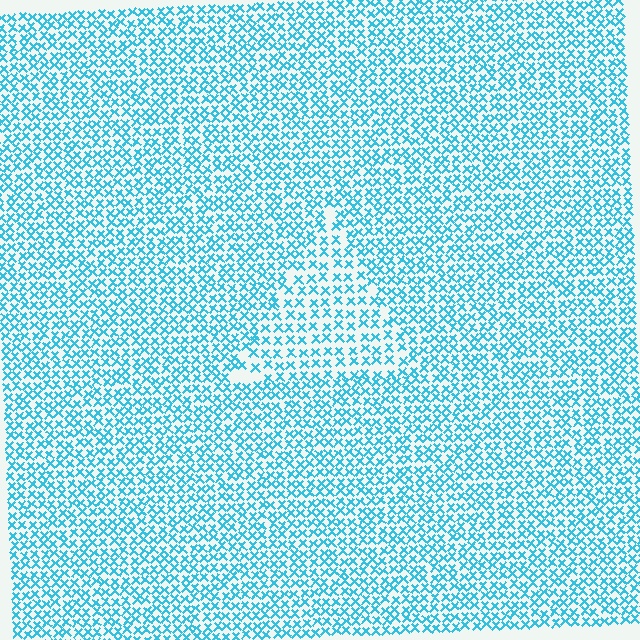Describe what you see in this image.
The image contains small cyan elements arranged at two different densities. A triangle-shaped region is visible where the elements are less densely packed than the surrounding area.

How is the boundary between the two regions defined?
The boundary is defined by a change in element density (approximately 1.5x ratio). All elements are the same color, size, and shape.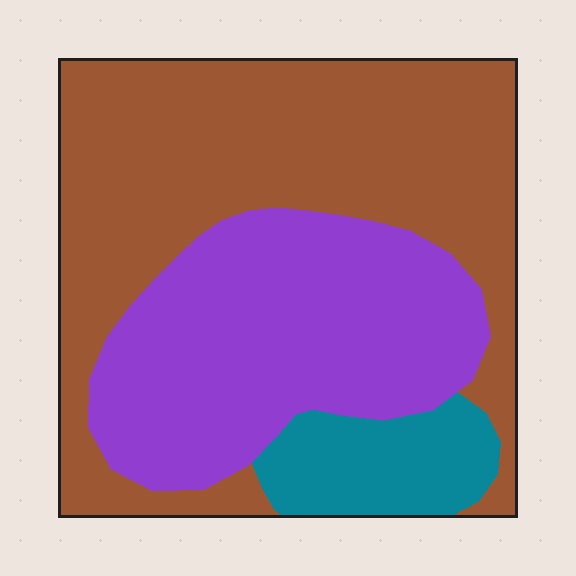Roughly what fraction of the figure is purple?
Purple takes up about three eighths (3/8) of the figure.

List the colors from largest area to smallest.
From largest to smallest: brown, purple, teal.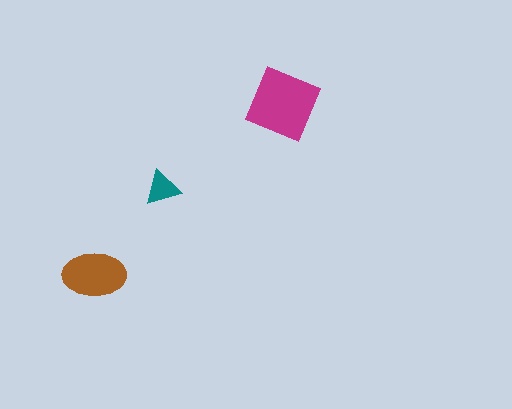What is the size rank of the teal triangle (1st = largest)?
3rd.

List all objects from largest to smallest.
The magenta square, the brown ellipse, the teal triangle.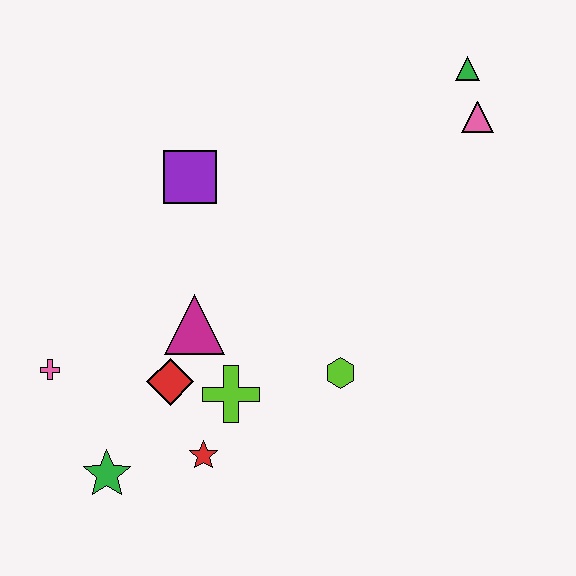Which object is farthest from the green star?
The green triangle is farthest from the green star.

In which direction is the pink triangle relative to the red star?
The pink triangle is above the red star.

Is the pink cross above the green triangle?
No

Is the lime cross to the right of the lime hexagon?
No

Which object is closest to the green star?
The red star is closest to the green star.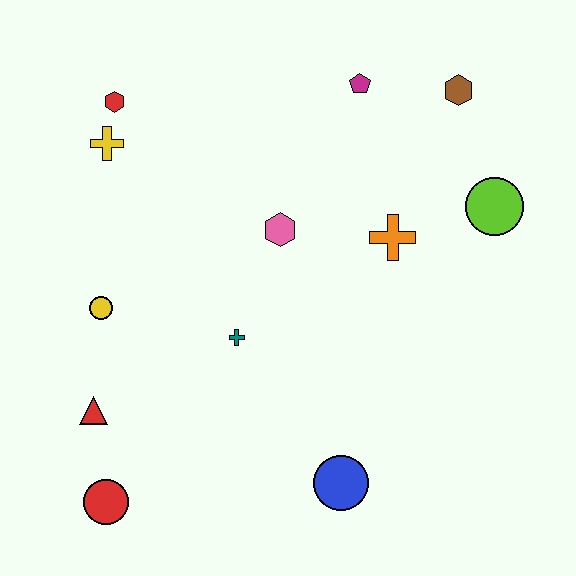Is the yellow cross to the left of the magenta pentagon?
Yes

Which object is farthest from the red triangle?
The brown hexagon is farthest from the red triangle.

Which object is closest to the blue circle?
The teal cross is closest to the blue circle.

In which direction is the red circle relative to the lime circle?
The red circle is to the left of the lime circle.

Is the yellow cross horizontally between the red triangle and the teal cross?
Yes